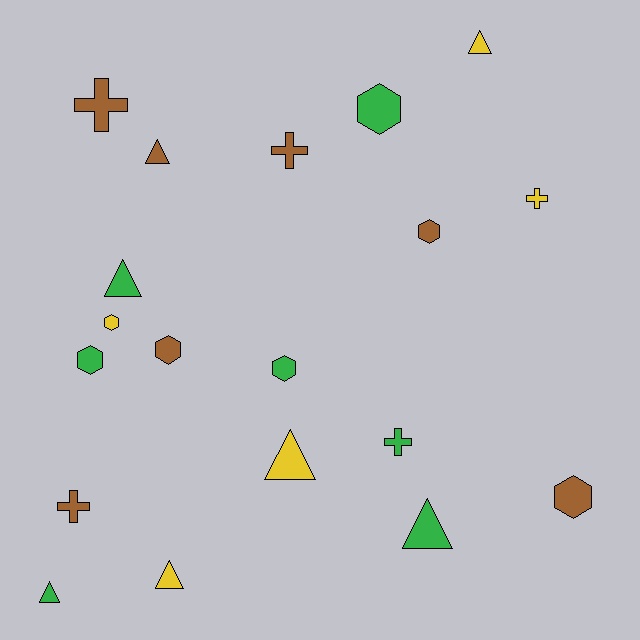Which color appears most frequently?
Brown, with 7 objects.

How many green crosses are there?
There is 1 green cross.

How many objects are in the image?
There are 19 objects.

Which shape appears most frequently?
Hexagon, with 7 objects.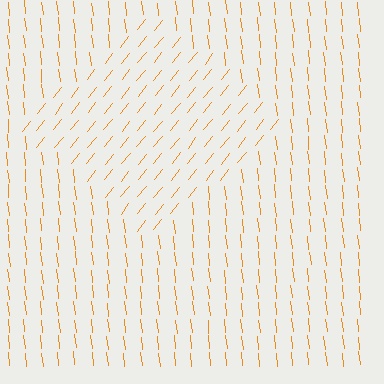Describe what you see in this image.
The image is filled with small orange line segments. A diamond region in the image has lines oriented differently from the surrounding lines, creating a visible texture boundary.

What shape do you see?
I see a diamond.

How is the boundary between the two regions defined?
The boundary is defined purely by a change in line orientation (approximately 45 degrees difference). All lines are the same color and thickness.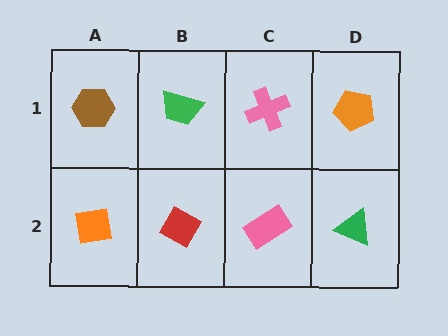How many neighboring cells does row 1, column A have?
2.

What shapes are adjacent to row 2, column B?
A green trapezoid (row 1, column B), an orange square (row 2, column A), a pink rectangle (row 2, column C).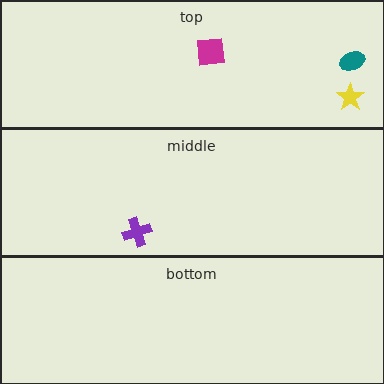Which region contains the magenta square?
The top region.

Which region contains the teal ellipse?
The top region.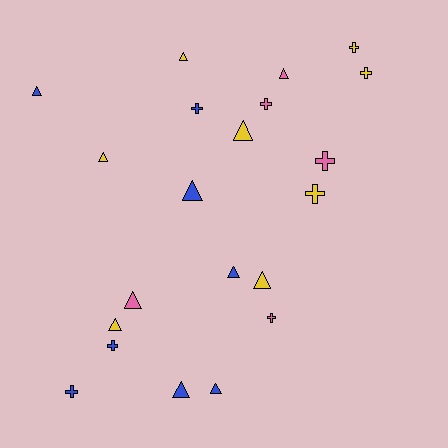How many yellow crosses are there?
There are 3 yellow crosses.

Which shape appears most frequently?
Triangle, with 12 objects.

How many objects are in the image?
There are 21 objects.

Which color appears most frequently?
Yellow, with 8 objects.